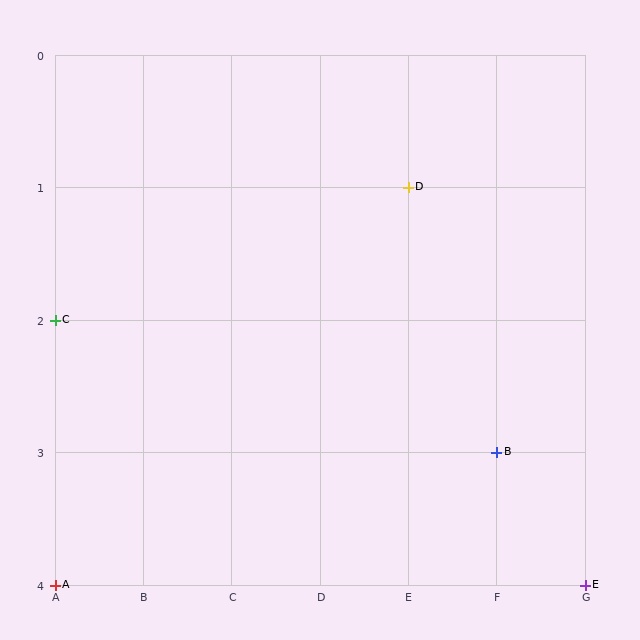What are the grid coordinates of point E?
Point E is at grid coordinates (G, 4).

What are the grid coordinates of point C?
Point C is at grid coordinates (A, 2).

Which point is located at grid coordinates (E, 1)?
Point D is at (E, 1).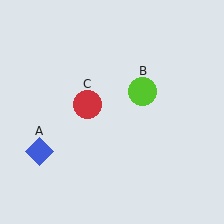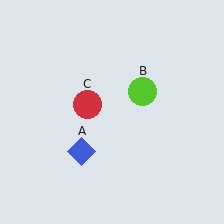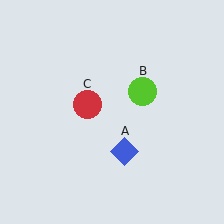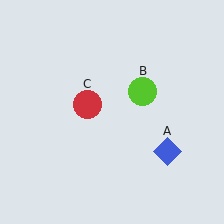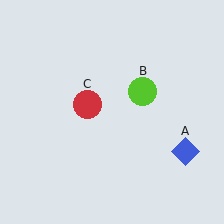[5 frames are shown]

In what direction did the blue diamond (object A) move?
The blue diamond (object A) moved right.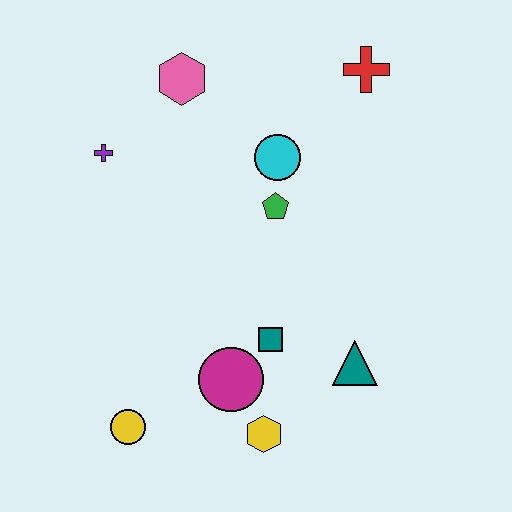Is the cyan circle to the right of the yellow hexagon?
Yes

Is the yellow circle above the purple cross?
No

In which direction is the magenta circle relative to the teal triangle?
The magenta circle is to the left of the teal triangle.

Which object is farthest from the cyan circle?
The yellow circle is farthest from the cyan circle.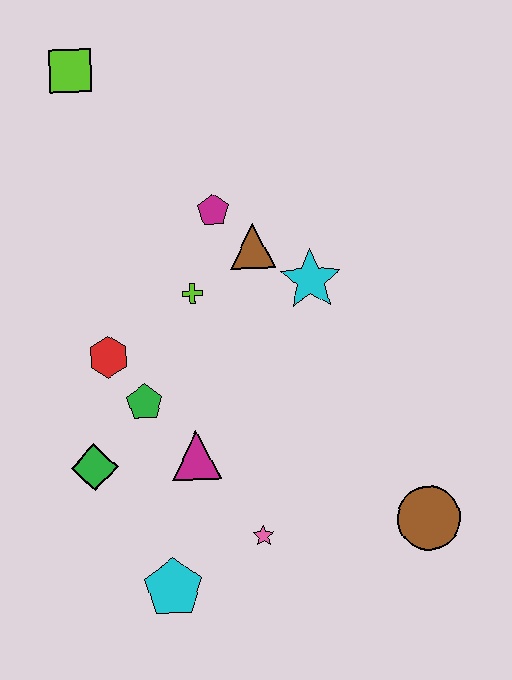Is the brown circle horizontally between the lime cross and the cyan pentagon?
No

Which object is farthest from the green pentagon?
The lime square is farthest from the green pentagon.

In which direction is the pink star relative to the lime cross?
The pink star is below the lime cross.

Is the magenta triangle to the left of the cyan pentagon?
No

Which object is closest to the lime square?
The magenta pentagon is closest to the lime square.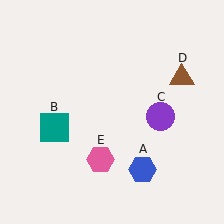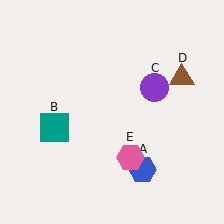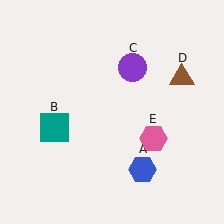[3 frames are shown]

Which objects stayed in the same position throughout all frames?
Blue hexagon (object A) and teal square (object B) and brown triangle (object D) remained stationary.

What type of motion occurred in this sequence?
The purple circle (object C), pink hexagon (object E) rotated counterclockwise around the center of the scene.